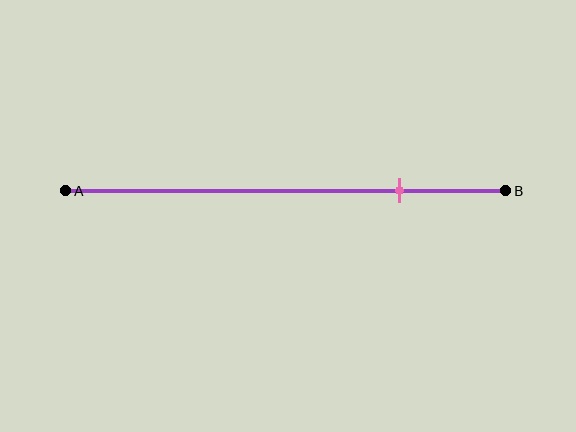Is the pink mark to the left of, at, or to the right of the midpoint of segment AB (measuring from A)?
The pink mark is to the right of the midpoint of segment AB.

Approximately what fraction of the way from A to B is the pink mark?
The pink mark is approximately 75% of the way from A to B.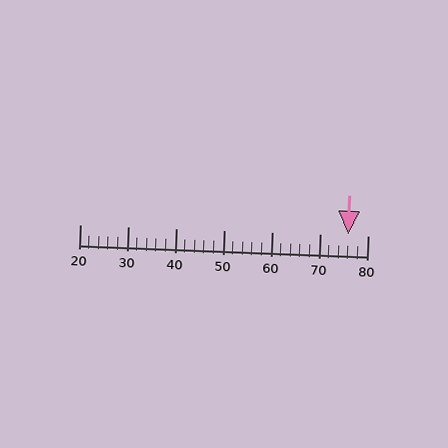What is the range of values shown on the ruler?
The ruler shows values from 20 to 80.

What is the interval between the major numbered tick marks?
The major tick marks are spaced 10 units apart.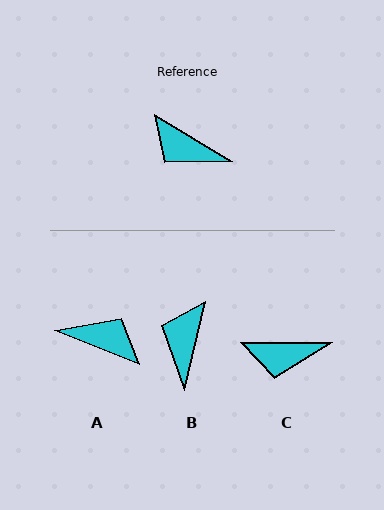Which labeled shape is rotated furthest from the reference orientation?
A, about 170 degrees away.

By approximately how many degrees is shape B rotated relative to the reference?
Approximately 72 degrees clockwise.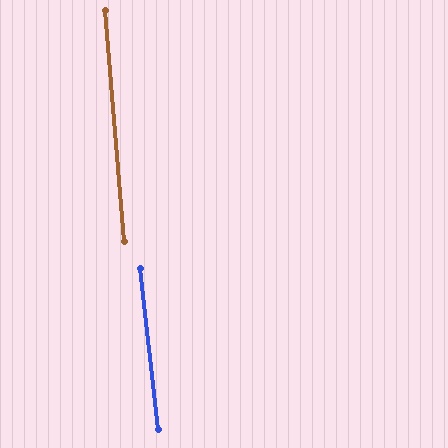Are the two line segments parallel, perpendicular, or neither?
Parallel — their directions differ by only 1.9°.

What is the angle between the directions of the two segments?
Approximately 2 degrees.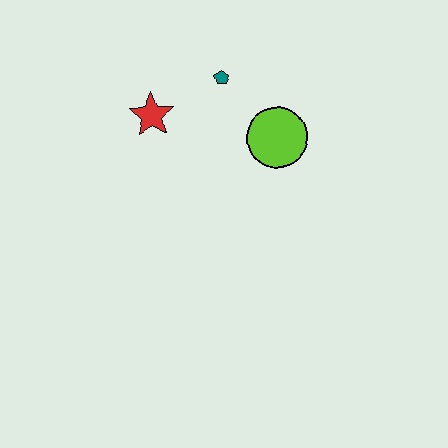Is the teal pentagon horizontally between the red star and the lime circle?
Yes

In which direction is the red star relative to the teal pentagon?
The red star is to the left of the teal pentagon.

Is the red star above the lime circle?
Yes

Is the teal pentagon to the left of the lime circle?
Yes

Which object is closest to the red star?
The teal pentagon is closest to the red star.